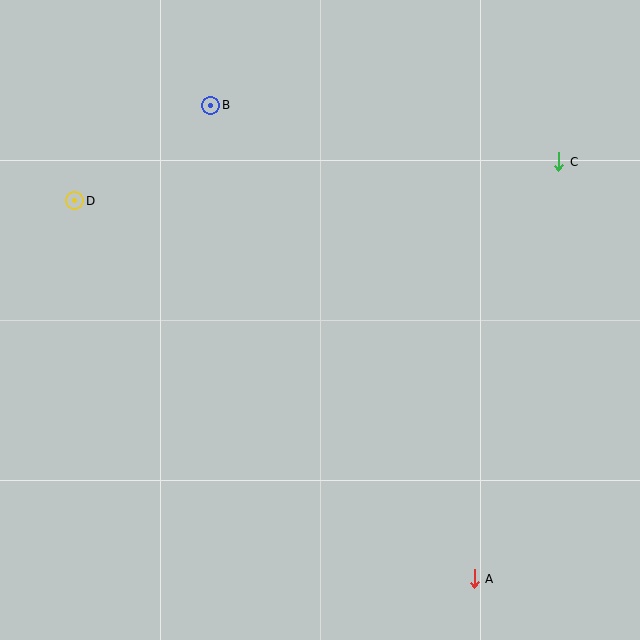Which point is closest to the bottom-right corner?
Point A is closest to the bottom-right corner.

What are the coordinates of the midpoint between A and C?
The midpoint between A and C is at (517, 370).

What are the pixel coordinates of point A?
Point A is at (474, 579).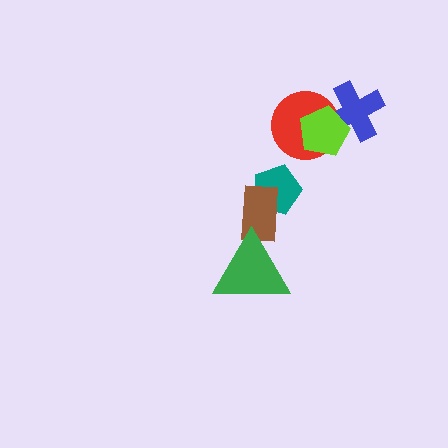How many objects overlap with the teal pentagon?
1 object overlaps with the teal pentagon.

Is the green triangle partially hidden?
No, no other shape covers it.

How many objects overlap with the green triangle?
1 object overlaps with the green triangle.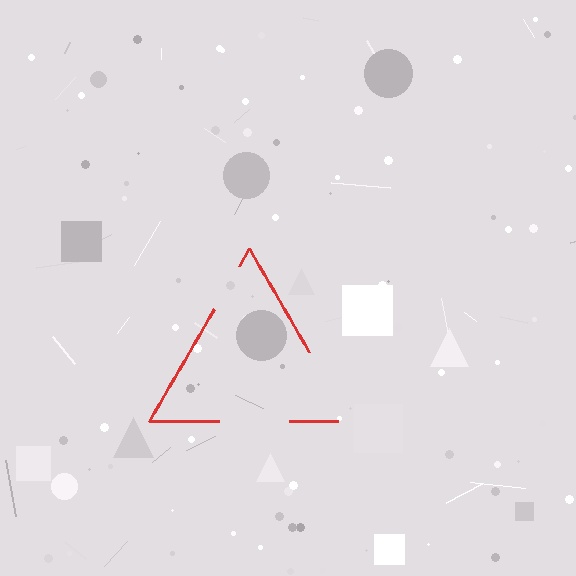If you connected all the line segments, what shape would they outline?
They would outline a triangle.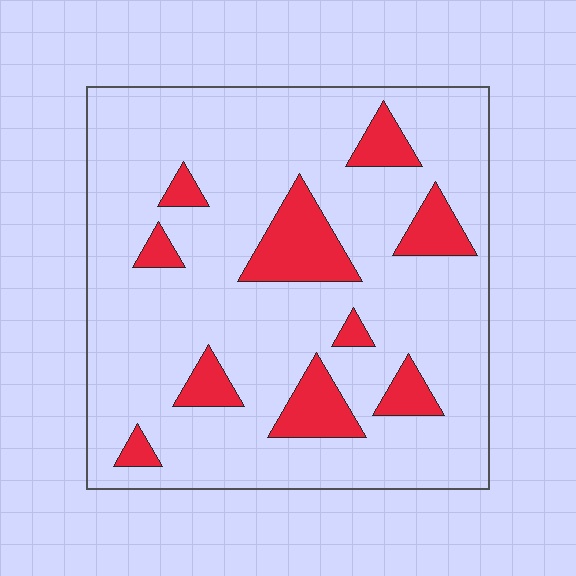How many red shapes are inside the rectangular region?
10.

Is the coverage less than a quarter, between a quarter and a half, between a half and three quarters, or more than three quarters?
Less than a quarter.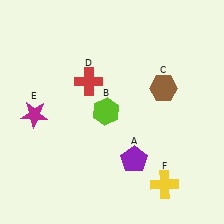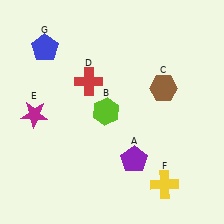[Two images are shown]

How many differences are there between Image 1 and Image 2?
There is 1 difference between the two images.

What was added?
A blue pentagon (G) was added in Image 2.